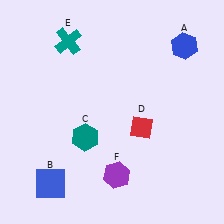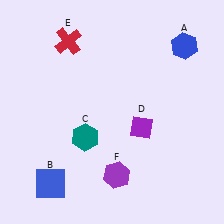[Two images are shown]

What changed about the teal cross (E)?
In Image 1, E is teal. In Image 2, it changed to red.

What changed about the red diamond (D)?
In Image 1, D is red. In Image 2, it changed to purple.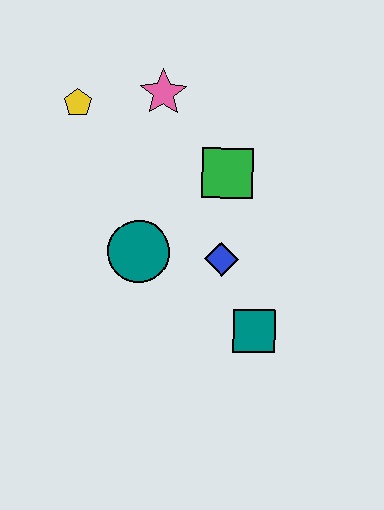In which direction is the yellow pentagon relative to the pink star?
The yellow pentagon is to the left of the pink star.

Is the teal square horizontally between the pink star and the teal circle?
No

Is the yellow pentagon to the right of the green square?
No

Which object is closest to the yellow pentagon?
The pink star is closest to the yellow pentagon.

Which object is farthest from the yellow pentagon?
The teal square is farthest from the yellow pentagon.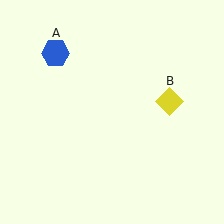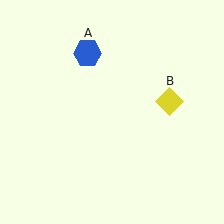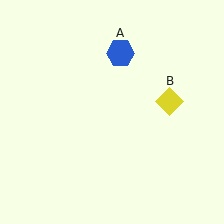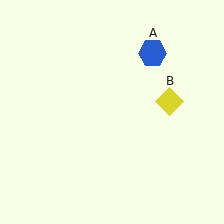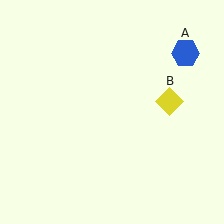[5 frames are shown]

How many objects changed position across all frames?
1 object changed position: blue hexagon (object A).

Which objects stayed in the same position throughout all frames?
Yellow diamond (object B) remained stationary.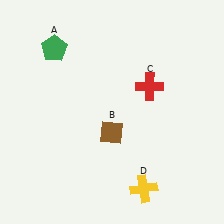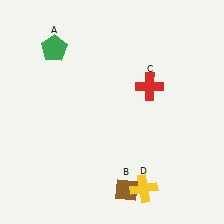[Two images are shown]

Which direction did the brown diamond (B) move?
The brown diamond (B) moved down.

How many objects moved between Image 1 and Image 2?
1 object moved between the two images.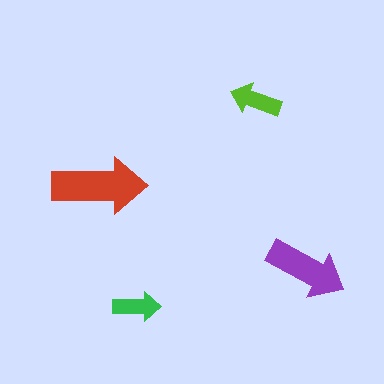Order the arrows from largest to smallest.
the red one, the purple one, the lime one, the green one.